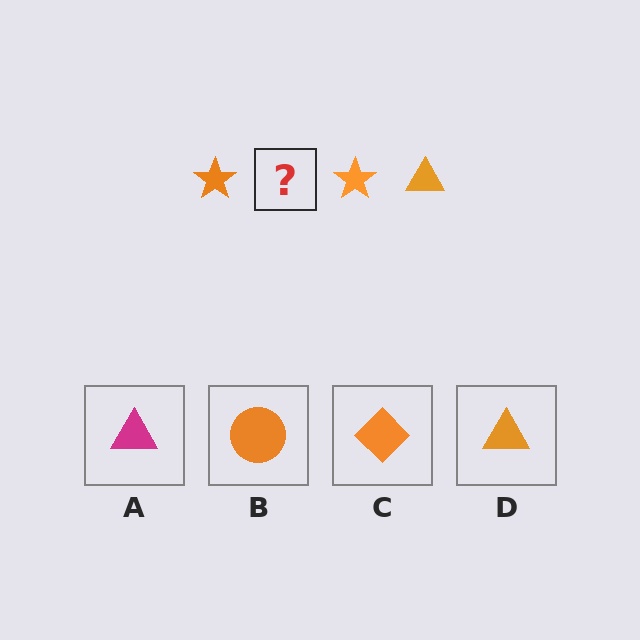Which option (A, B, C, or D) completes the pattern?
D.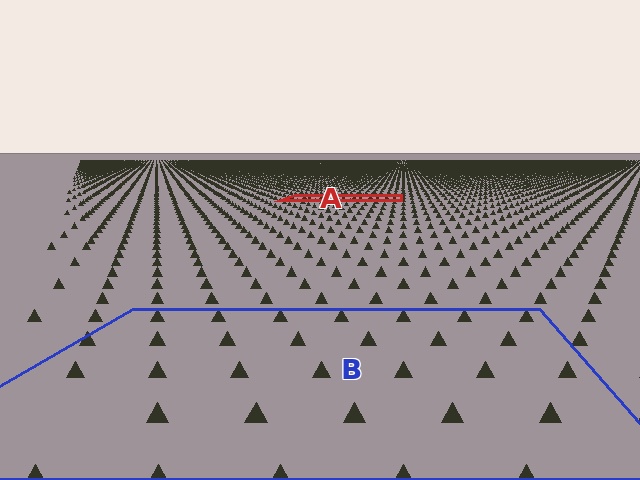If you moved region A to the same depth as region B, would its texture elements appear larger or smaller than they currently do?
They would appear larger. At a closer depth, the same texture elements are projected at a bigger on-screen size.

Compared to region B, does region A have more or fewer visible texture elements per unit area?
Region A has more texture elements per unit area — they are packed more densely because it is farther away.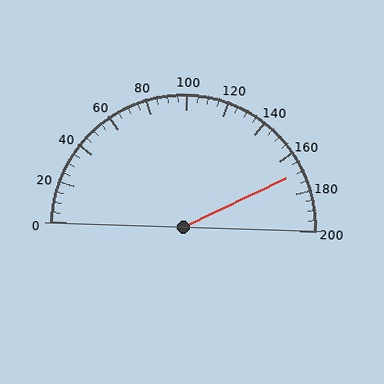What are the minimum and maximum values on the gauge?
The gauge ranges from 0 to 200.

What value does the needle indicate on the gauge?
The needle indicates approximately 170.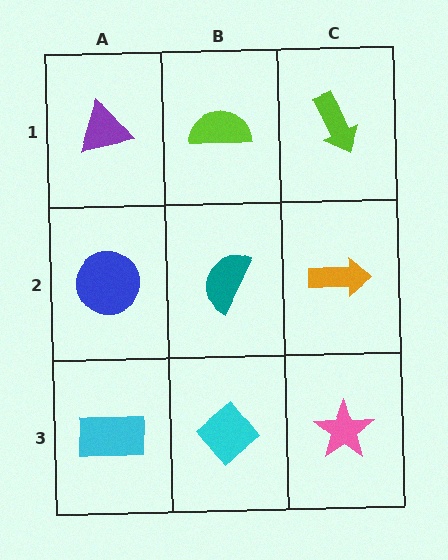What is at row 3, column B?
A cyan diamond.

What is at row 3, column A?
A cyan rectangle.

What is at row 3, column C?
A pink star.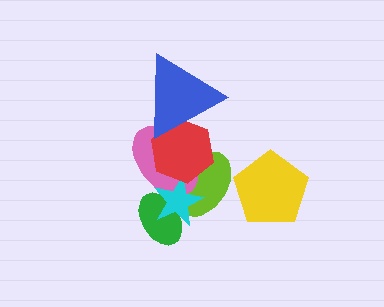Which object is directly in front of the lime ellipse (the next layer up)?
The pink ellipse is directly in front of the lime ellipse.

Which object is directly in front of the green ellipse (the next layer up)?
The lime ellipse is directly in front of the green ellipse.